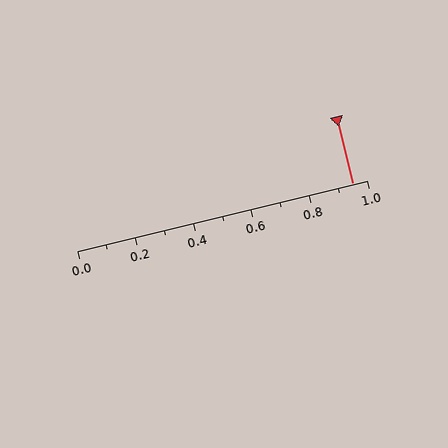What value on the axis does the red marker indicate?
The marker indicates approximately 0.95.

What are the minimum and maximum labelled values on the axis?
The axis runs from 0.0 to 1.0.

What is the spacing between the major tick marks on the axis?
The major ticks are spaced 0.2 apart.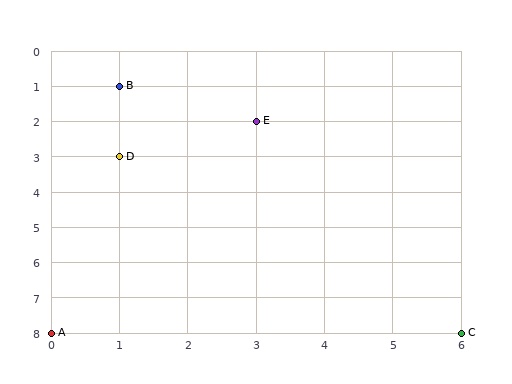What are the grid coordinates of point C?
Point C is at grid coordinates (6, 8).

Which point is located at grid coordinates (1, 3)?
Point D is at (1, 3).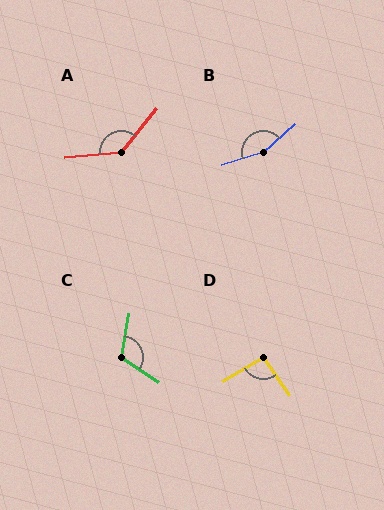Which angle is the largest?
B, at approximately 156 degrees.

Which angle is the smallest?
D, at approximately 95 degrees.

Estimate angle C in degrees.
Approximately 113 degrees.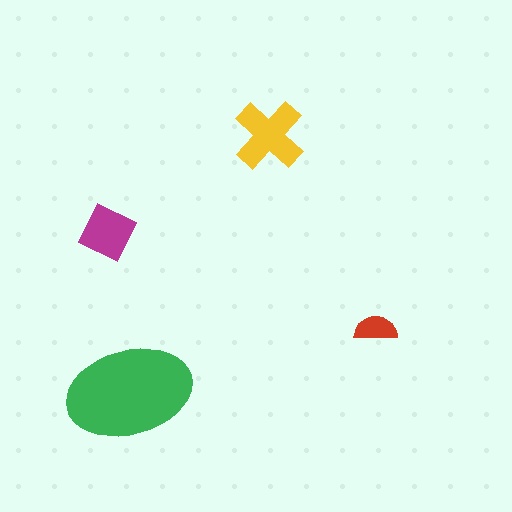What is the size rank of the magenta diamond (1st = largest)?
3rd.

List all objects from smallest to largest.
The red semicircle, the magenta diamond, the yellow cross, the green ellipse.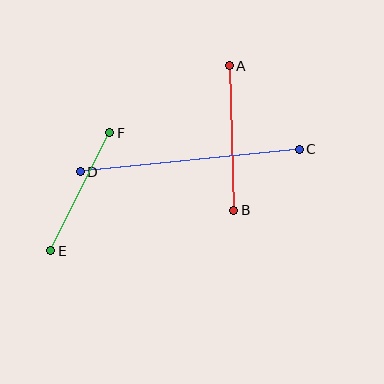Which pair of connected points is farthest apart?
Points C and D are farthest apart.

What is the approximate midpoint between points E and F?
The midpoint is at approximately (80, 192) pixels.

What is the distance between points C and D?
The distance is approximately 220 pixels.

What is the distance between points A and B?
The distance is approximately 145 pixels.